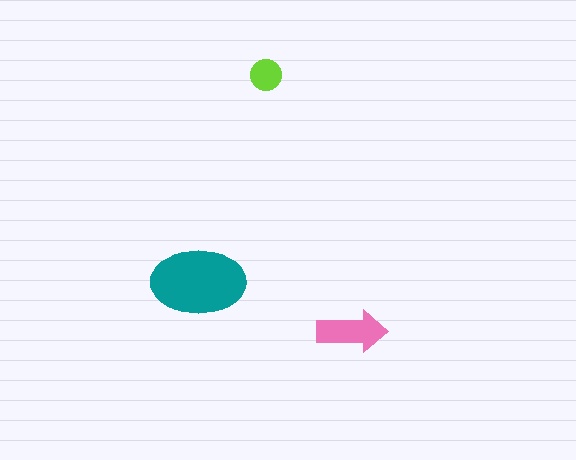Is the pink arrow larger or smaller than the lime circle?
Larger.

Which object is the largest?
The teal ellipse.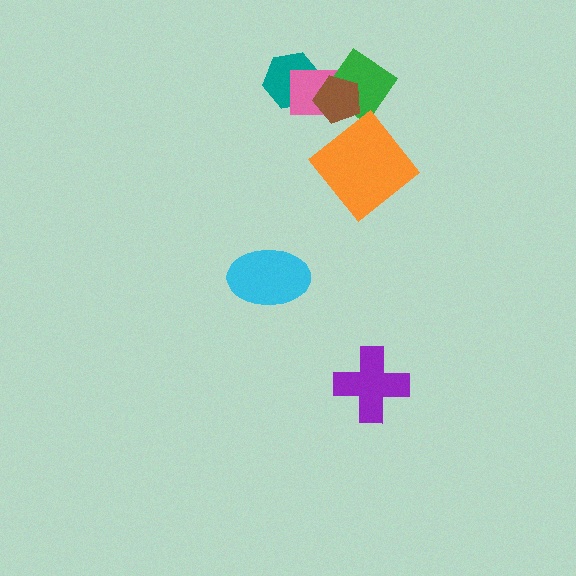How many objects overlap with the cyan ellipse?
0 objects overlap with the cyan ellipse.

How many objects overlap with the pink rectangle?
3 objects overlap with the pink rectangle.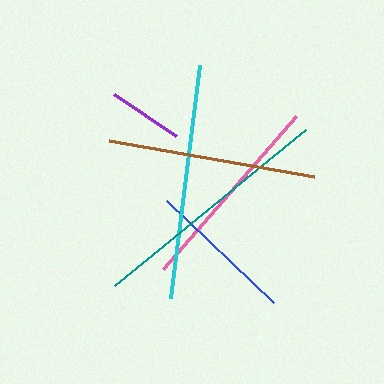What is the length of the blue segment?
The blue segment is approximately 148 pixels long.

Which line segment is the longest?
The teal line is the longest at approximately 247 pixels.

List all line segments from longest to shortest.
From longest to shortest: teal, cyan, brown, pink, blue, purple.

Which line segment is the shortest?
The purple line is the shortest at approximately 75 pixels.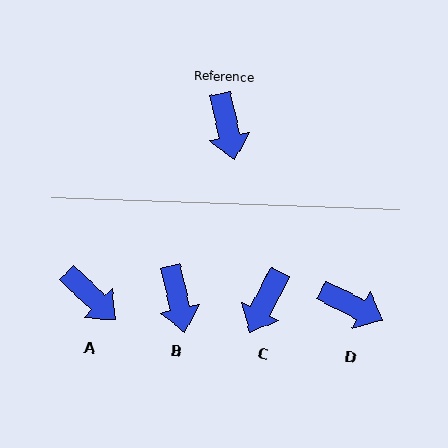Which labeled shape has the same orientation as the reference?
B.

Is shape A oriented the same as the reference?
No, it is off by about 33 degrees.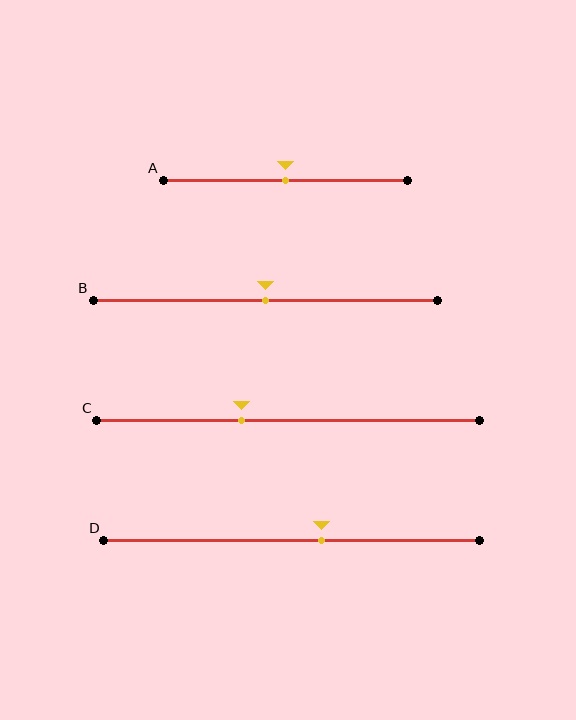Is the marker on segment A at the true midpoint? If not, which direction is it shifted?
Yes, the marker on segment A is at the true midpoint.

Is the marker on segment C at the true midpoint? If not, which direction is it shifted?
No, the marker on segment C is shifted to the left by about 12% of the segment length.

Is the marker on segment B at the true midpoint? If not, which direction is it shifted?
Yes, the marker on segment B is at the true midpoint.